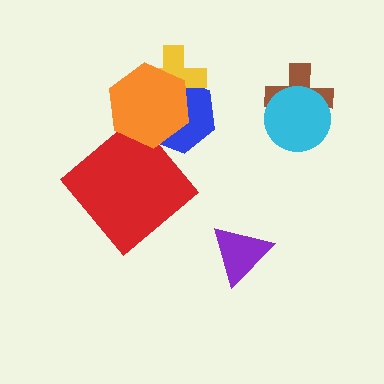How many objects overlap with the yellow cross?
2 objects overlap with the yellow cross.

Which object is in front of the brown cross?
The cyan circle is in front of the brown cross.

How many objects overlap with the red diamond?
0 objects overlap with the red diamond.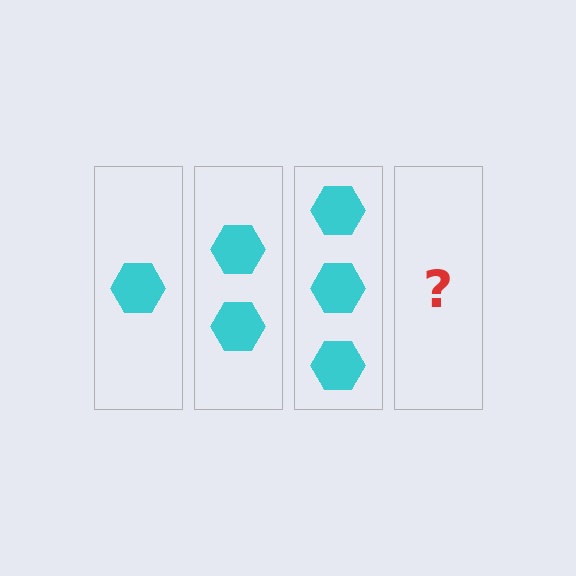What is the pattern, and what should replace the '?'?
The pattern is that each step adds one more hexagon. The '?' should be 4 hexagons.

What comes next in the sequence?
The next element should be 4 hexagons.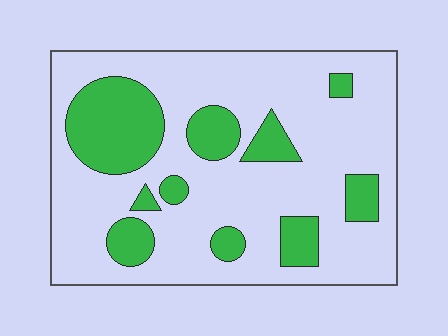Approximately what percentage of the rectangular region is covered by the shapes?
Approximately 25%.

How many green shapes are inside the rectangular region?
10.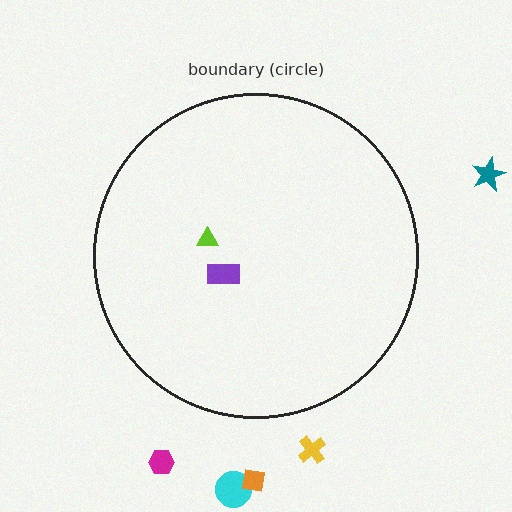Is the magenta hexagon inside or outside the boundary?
Outside.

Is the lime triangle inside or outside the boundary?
Inside.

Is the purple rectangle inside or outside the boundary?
Inside.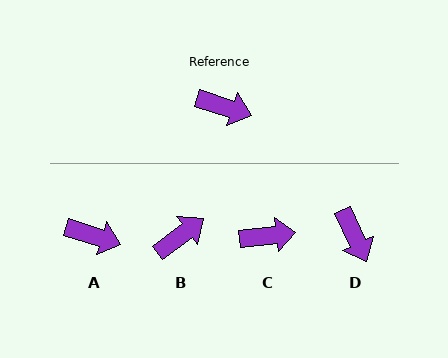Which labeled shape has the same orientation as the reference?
A.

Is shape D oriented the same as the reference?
No, it is off by about 47 degrees.